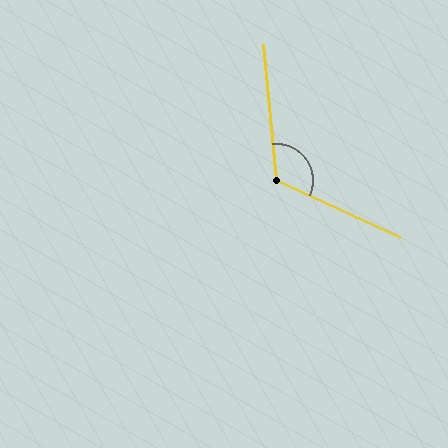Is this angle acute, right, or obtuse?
It is obtuse.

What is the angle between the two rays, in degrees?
Approximately 120 degrees.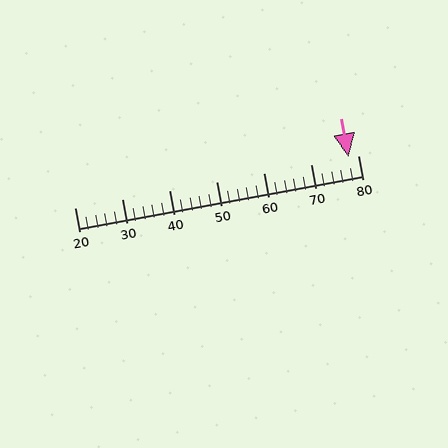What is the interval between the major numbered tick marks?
The major tick marks are spaced 10 units apart.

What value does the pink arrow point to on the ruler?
The pink arrow points to approximately 78.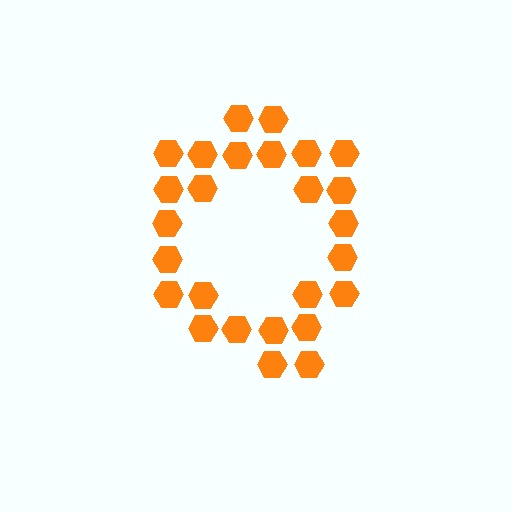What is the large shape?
The large shape is the letter Q.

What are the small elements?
The small elements are hexagons.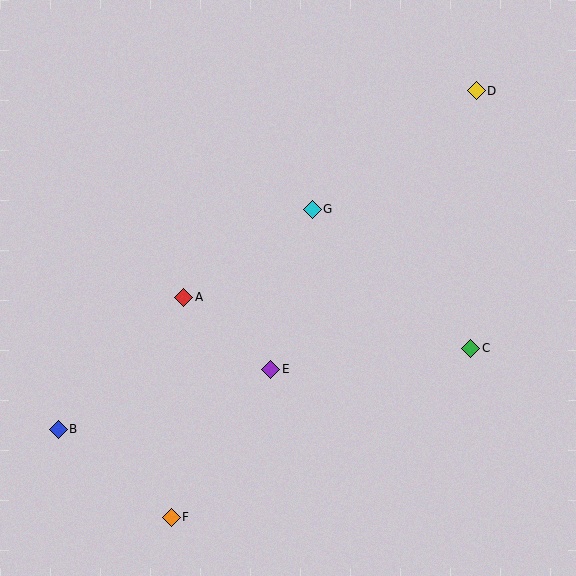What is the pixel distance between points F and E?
The distance between F and E is 178 pixels.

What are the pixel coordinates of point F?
Point F is at (171, 517).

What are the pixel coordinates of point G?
Point G is at (312, 209).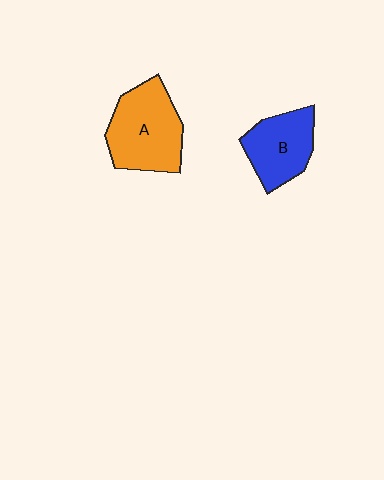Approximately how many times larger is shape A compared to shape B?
Approximately 1.3 times.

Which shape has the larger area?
Shape A (orange).